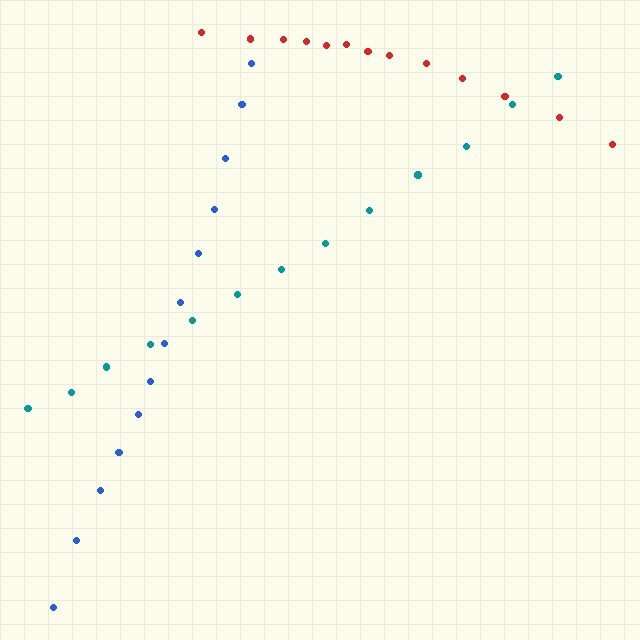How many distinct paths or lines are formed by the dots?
There are 3 distinct paths.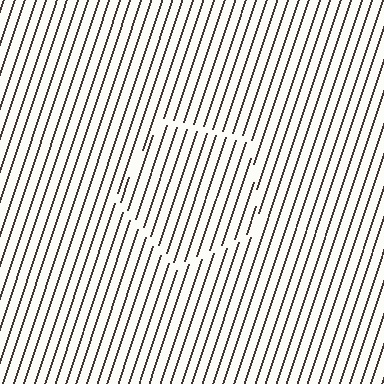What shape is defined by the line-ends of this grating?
An illusory pentagon. The interior of the shape contains the same grating, shifted by half a period — the contour is defined by the phase discontinuity where line-ends from the inner and outer gratings abut.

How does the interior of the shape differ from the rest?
The interior of the shape contains the same grating, shifted by half a period — the contour is defined by the phase discontinuity where line-ends from the inner and outer gratings abut.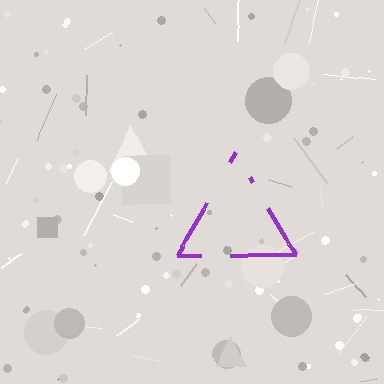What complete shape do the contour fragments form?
The contour fragments form a triangle.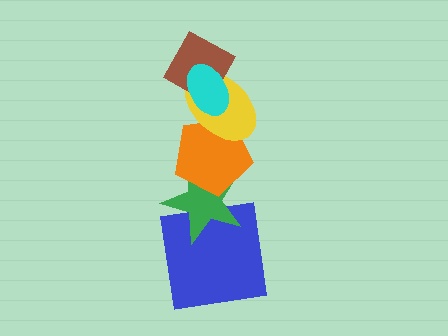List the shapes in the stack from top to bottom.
From top to bottom: the cyan ellipse, the brown diamond, the yellow ellipse, the orange pentagon, the green star, the blue square.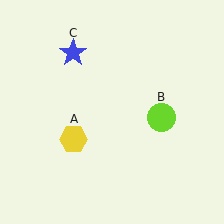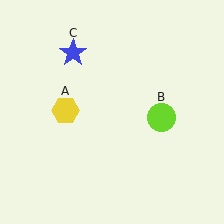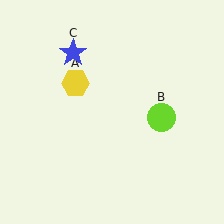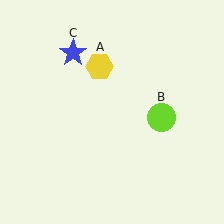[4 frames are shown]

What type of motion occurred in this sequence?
The yellow hexagon (object A) rotated clockwise around the center of the scene.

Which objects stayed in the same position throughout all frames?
Lime circle (object B) and blue star (object C) remained stationary.